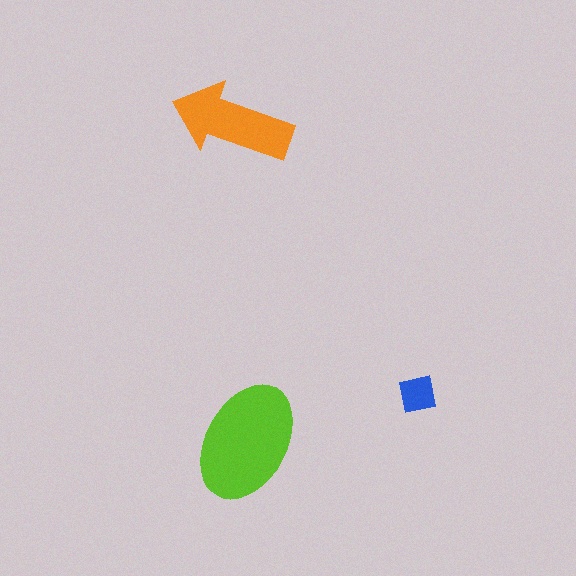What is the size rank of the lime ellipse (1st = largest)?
1st.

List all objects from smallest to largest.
The blue square, the orange arrow, the lime ellipse.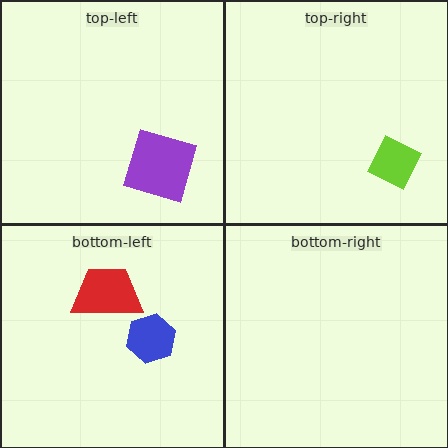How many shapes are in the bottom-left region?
2.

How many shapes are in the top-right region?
1.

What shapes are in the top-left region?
The purple square.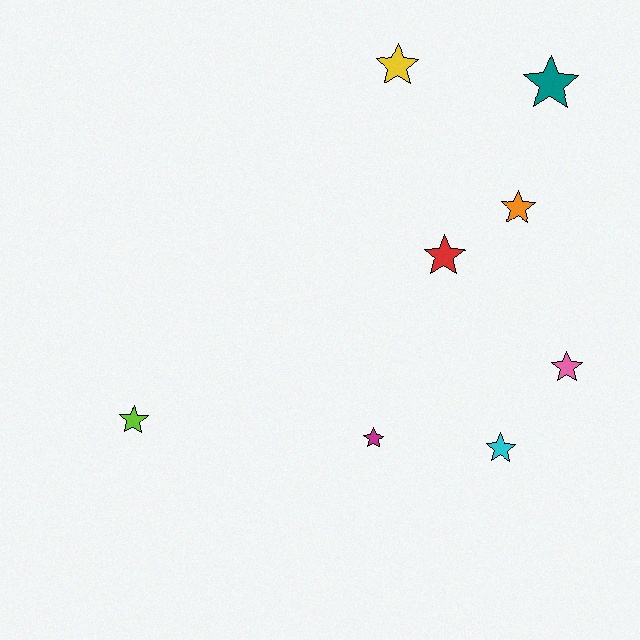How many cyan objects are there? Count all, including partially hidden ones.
There is 1 cyan object.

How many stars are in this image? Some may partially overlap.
There are 8 stars.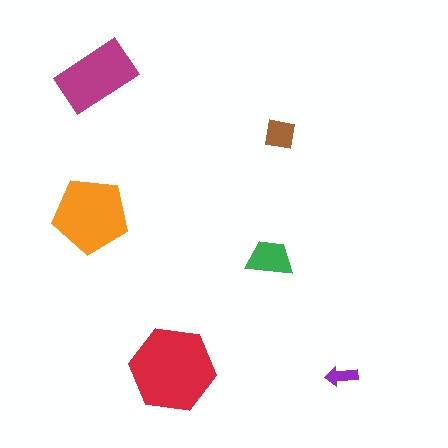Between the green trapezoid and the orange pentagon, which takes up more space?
The orange pentagon.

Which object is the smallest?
The purple arrow.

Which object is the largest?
The red hexagon.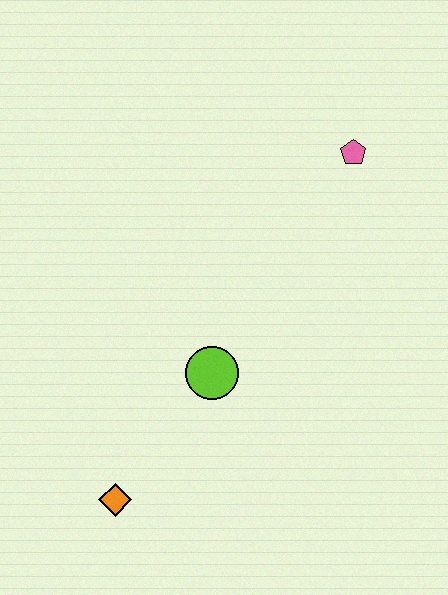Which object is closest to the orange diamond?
The lime circle is closest to the orange diamond.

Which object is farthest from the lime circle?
The pink pentagon is farthest from the lime circle.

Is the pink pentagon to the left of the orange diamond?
No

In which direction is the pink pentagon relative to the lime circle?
The pink pentagon is above the lime circle.